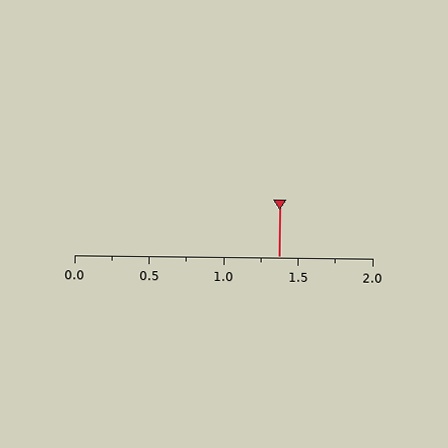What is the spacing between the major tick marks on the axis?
The major ticks are spaced 0.5 apart.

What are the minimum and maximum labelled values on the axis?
The axis runs from 0.0 to 2.0.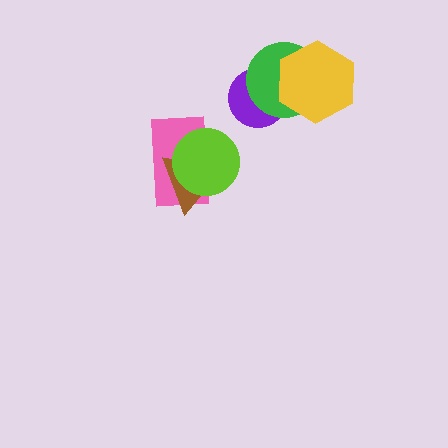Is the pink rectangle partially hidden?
Yes, it is partially covered by another shape.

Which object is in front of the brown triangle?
The lime circle is in front of the brown triangle.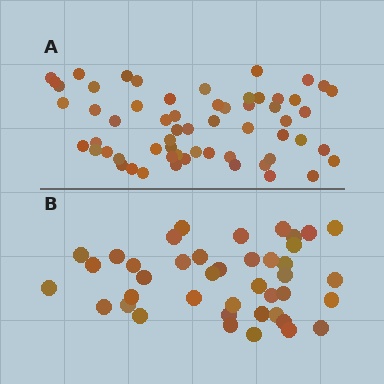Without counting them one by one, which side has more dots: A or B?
Region A (the top region) has more dots.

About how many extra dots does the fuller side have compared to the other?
Region A has approximately 20 more dots than region B.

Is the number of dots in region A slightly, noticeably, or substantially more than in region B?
Region A has substantially more. The ratio is roughly 1.5 to 1.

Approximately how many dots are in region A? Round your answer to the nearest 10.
About 60 dots.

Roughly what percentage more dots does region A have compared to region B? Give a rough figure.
About 45% more.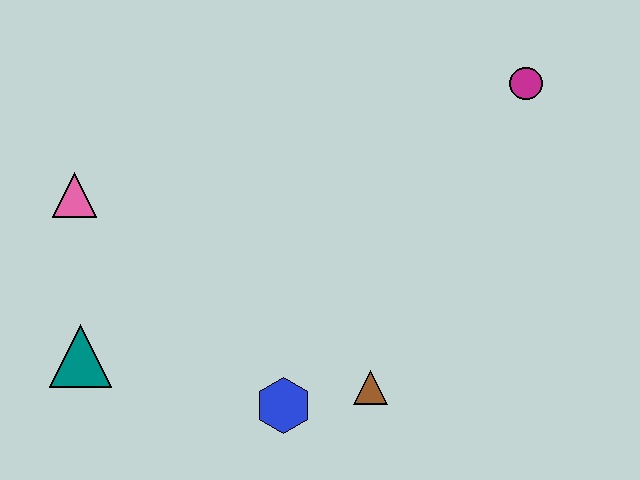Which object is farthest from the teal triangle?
The magenta circle is farthest from the teal triangle.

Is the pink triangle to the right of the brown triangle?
No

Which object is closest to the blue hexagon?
The brown triangle is closest to the blue hexagon.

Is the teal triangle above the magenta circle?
No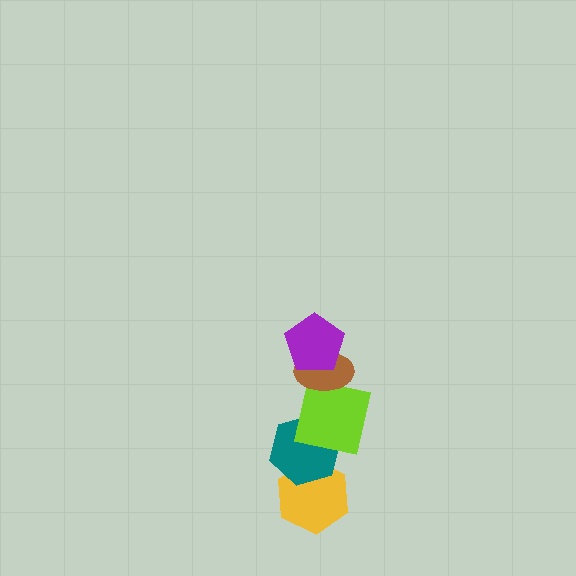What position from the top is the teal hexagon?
The teal hexagon is 4th from the top.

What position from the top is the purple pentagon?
The purple pentagon is 1st from the top.